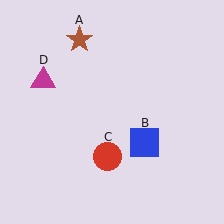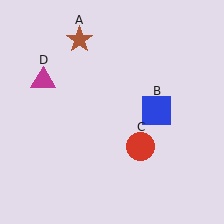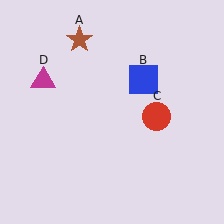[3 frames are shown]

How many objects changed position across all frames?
2 objects changed position: blue square (object B), red circle (object C).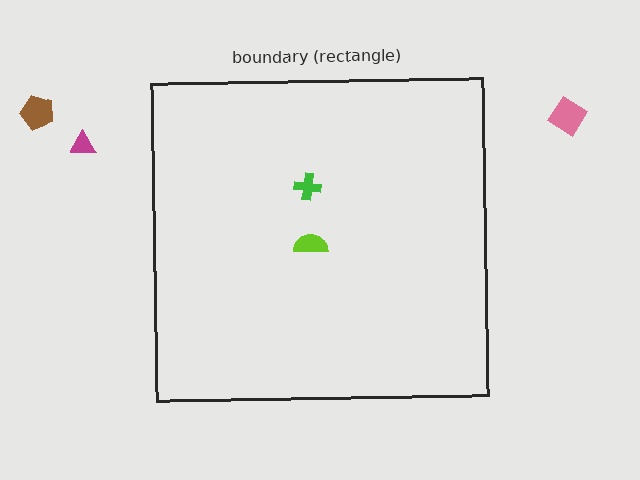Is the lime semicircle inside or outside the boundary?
Inside.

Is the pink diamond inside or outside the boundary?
Outside.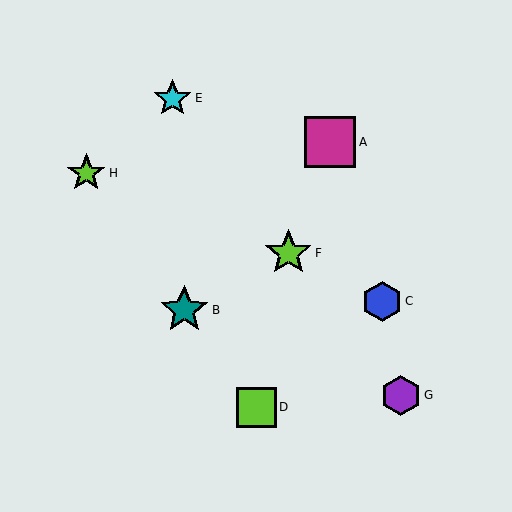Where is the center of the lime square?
The center of the lime square is at (256, 407).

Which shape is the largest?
The magenta square (labeled A) is the largest.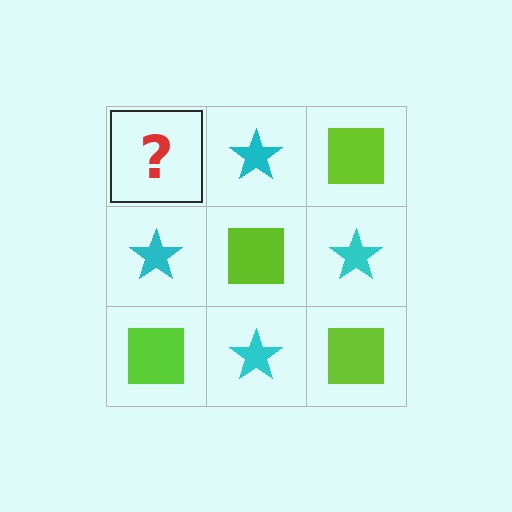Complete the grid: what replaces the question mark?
The question mark should be replaced with a lime square.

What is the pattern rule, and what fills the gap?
The rule is that it alternates lime square and cyan star in a checkerboard pattern. The gap should be filled with a lime square.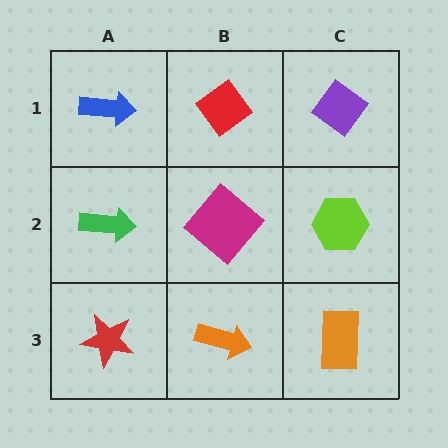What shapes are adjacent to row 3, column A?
A green arrow (row 2, column A), an orange arrow (row 3, column B).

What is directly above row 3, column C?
A lime hexagon.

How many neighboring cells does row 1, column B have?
3.